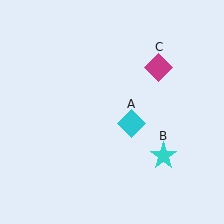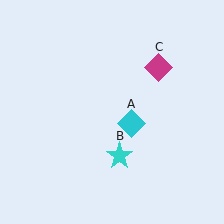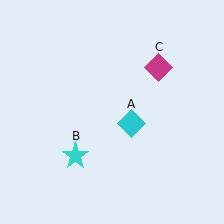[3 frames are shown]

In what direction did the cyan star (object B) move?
The cyan star (object B) moved left.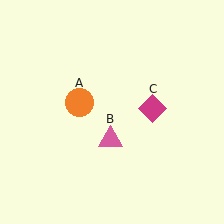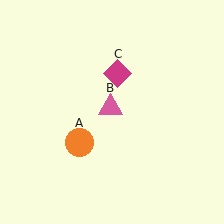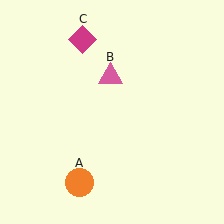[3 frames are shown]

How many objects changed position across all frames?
3 objects changed position: orange circle (object A), pink triangle (object B), magenta diamond (object C).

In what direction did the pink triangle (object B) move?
The pink triangle (object B) moved up.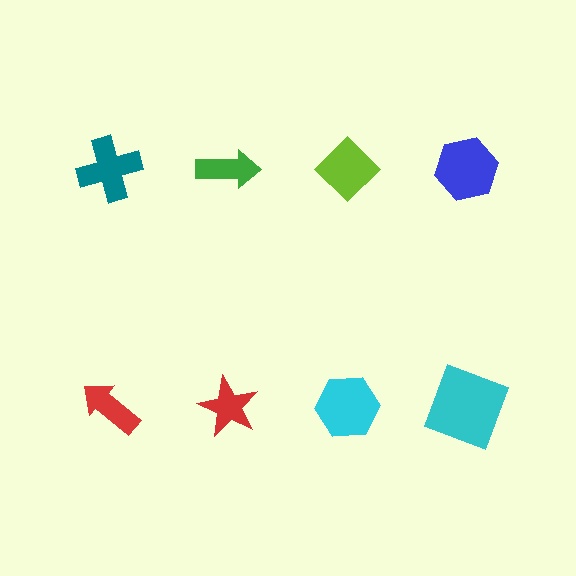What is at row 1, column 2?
A green arrow.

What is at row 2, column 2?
A red star.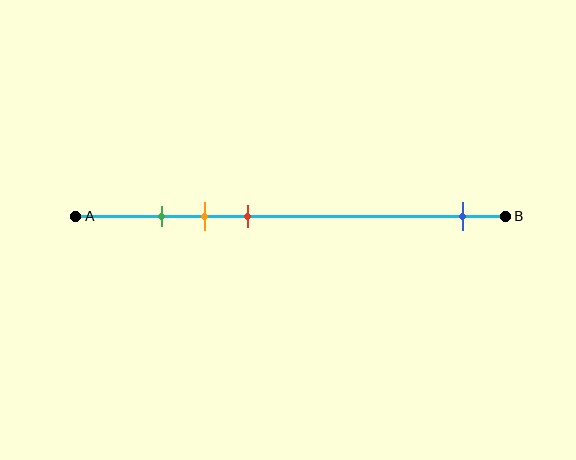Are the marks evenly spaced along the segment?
No, the marks are not evenly spaced.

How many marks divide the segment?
There are 4 marks dividing the segment.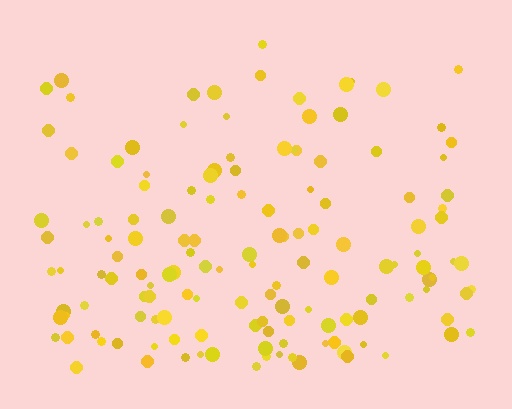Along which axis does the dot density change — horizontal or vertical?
Vertical.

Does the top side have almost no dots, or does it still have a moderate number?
Still a moderate number, just noticeably fewer than the bottom.